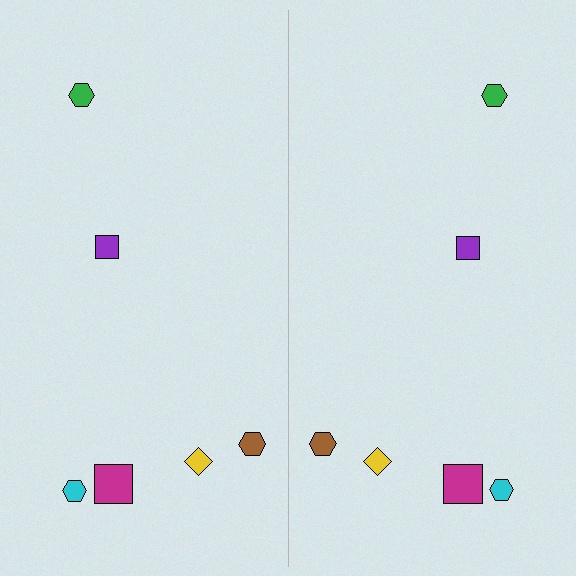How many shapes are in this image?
There are 12 shapes in this image.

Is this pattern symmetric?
Yes, this pattern has bilateral (reflection) symmetry.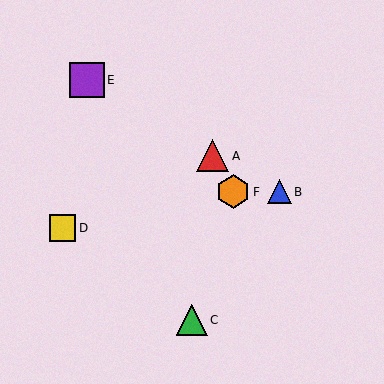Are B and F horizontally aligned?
Yes, both are at y≈192.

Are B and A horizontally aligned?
No, B is at y≈192 and A is at y≈156.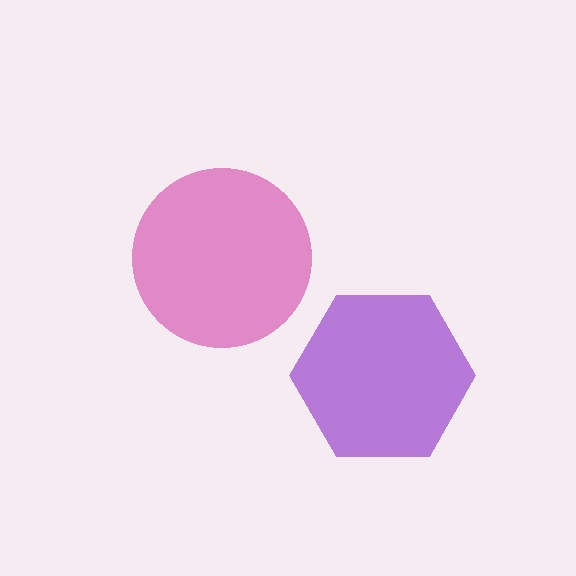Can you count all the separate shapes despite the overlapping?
Yes, there are 2 separate shapes.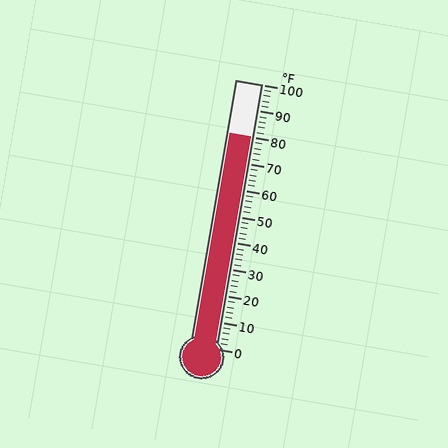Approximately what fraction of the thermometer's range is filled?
The thermometer is filled to approximately 80% of its range.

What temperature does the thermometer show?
The thermometer shows approximately 80°F.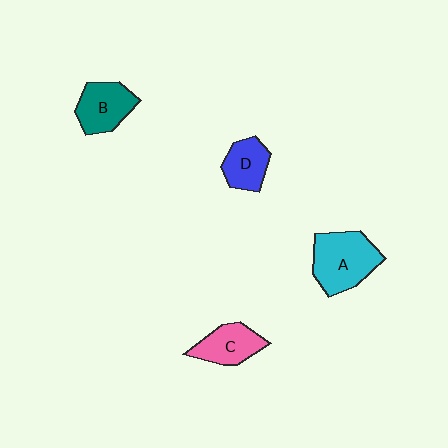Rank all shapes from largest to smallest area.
From largest to smallest: A (cyan), B (teal), C (pink), D (blue).